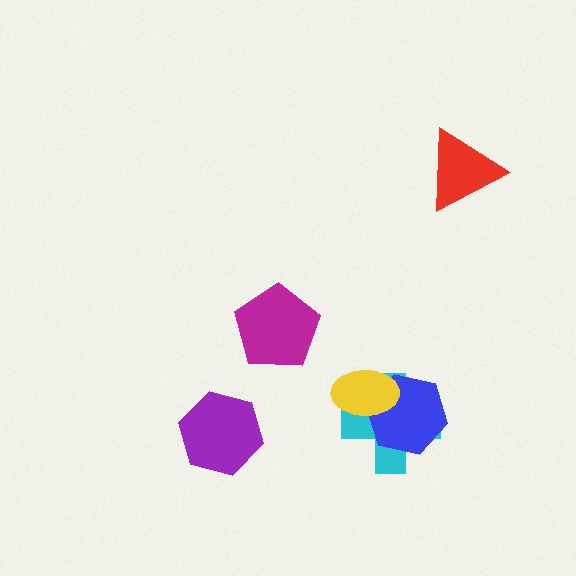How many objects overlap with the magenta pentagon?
0 objects overlap with the magenta pentagon.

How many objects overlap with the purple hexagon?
0 objects overlap with the purple hexagon.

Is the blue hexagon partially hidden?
Yes, it is partially covered by another shape.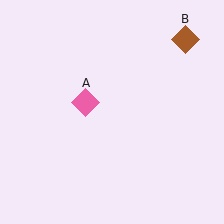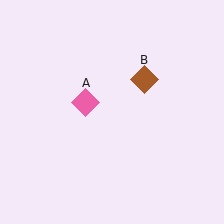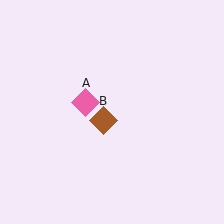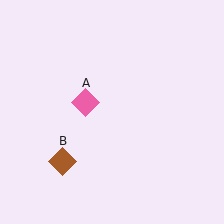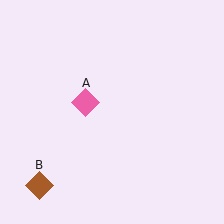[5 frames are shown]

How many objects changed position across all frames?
1 object changed position: brown diamond (object B).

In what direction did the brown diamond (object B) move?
The brown diamond (object B) moved down and to the left.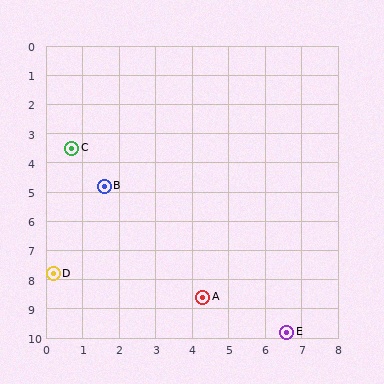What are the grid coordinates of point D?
Point D is at approximately (0.2, 7.8).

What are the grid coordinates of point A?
Point A is at approximately (4.3, 8.6).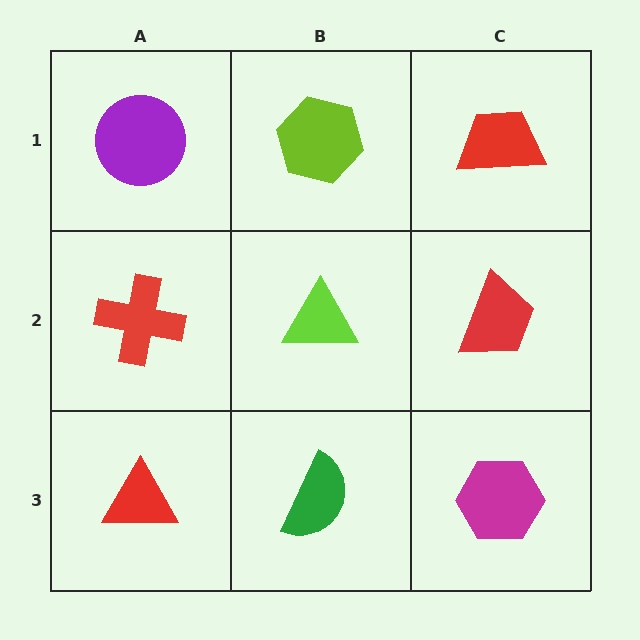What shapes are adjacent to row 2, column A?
A purple circle (row 1, column A), a red triangle (row 3, column A), a lime triangle (row 2, column B).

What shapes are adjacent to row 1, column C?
A red trapezoid (row 2, column C), a lime hexagon (row 1, column B).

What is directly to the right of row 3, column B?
A magenta hexagon.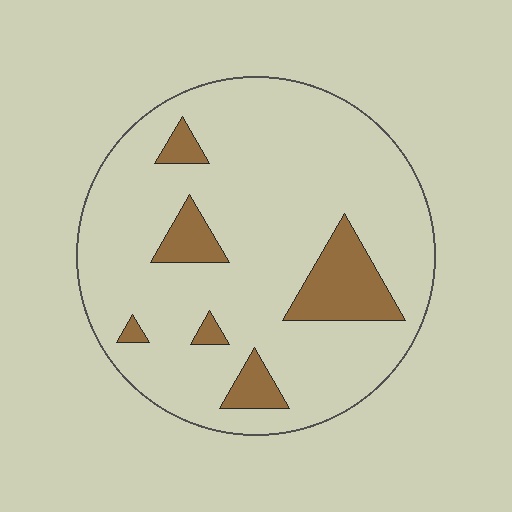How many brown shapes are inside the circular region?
6.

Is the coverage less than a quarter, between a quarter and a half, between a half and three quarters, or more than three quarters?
Less than a quarter.